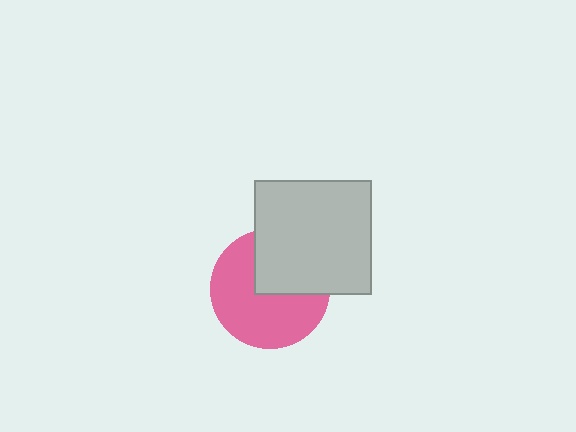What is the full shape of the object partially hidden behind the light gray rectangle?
The partially hidden object is a pink circle.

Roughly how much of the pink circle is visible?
About half of it is visible (roughly 62%).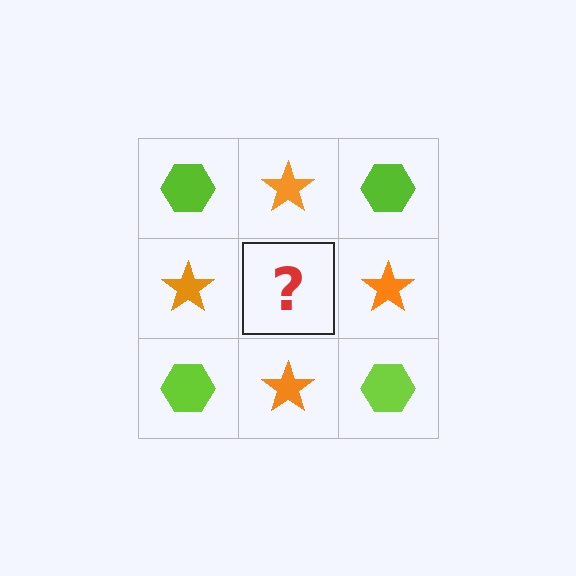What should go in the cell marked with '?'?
The missing cell should contain a lime hexagon.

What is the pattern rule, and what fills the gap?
The rule is that it alternates lime hexagon and orange star in a checkerboard pattern. The gap should be filled with a lime hexagon.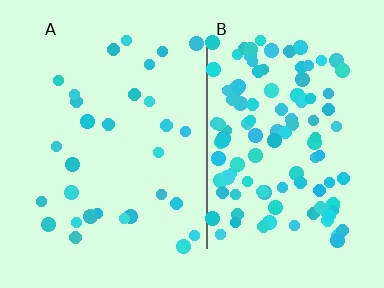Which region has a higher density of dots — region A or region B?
B (the right).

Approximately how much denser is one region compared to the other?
Approximately 3.6× — region B over region A.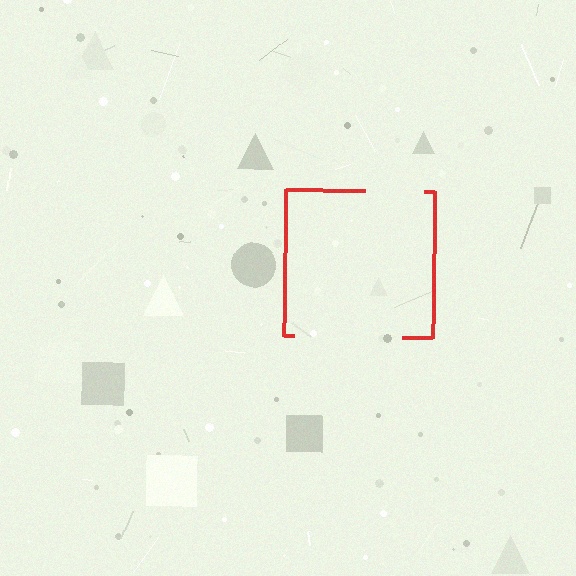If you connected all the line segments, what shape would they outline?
They would outline a square.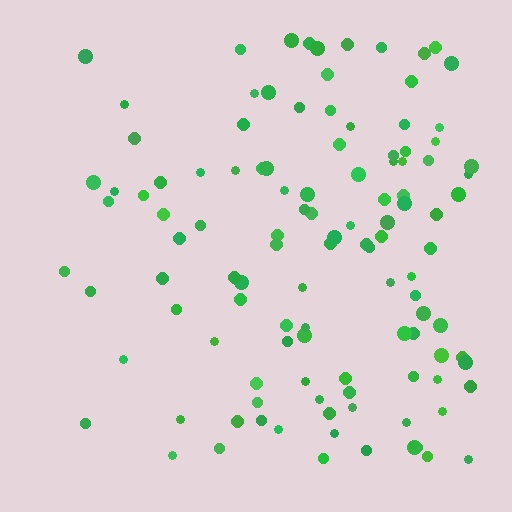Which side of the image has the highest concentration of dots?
The right.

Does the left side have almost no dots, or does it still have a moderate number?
Still a moderate number, just noticeably fewer than the right.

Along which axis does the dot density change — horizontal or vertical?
Horizontal.